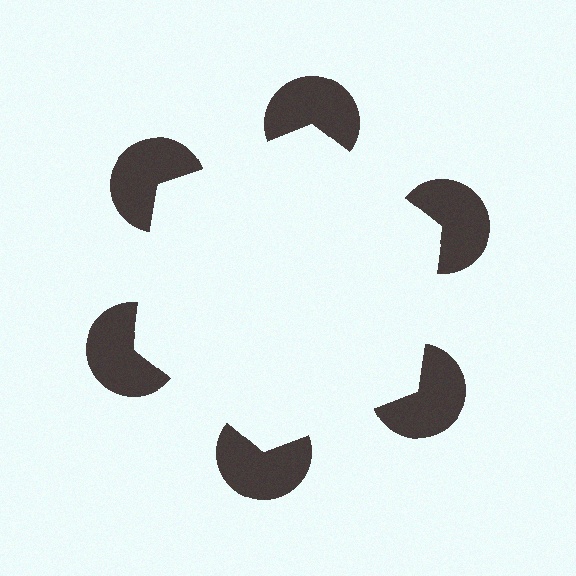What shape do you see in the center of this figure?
An illusory hexagon — its edges are inferred from the aligned wedge cuts in the pac-man discs, not physically drawn.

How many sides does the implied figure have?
6 sides.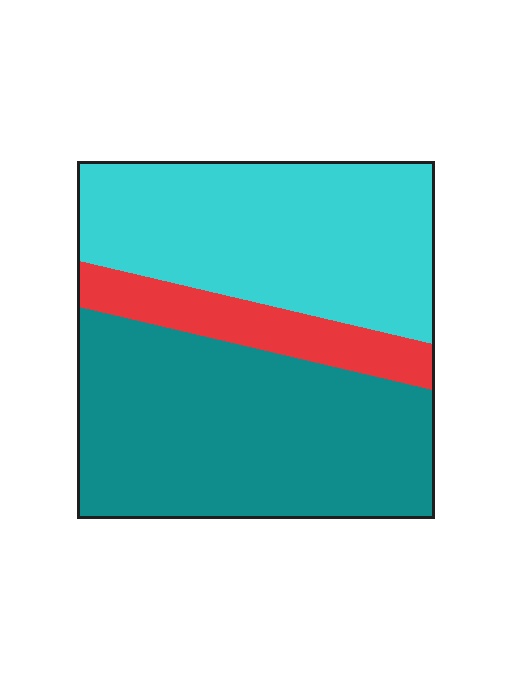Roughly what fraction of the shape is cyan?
Cyan takes up between a third and a half of the shape.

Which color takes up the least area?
Red, at roughly 15%.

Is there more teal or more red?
Teal.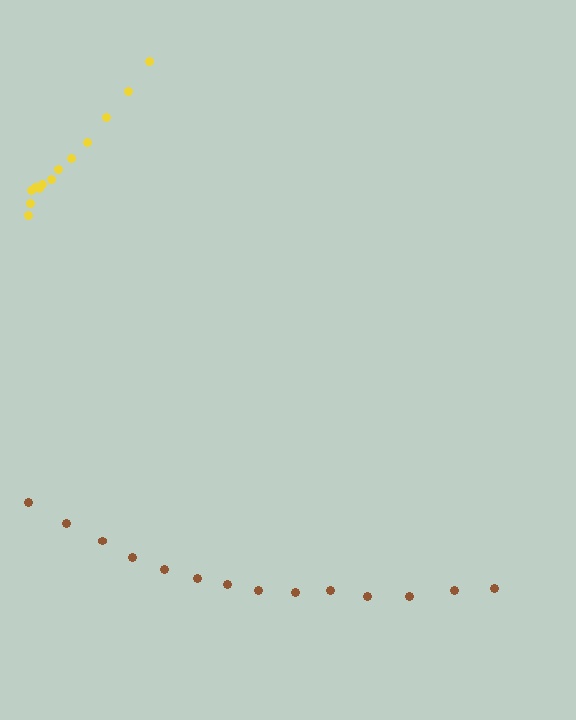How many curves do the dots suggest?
There are 2 distinct paths.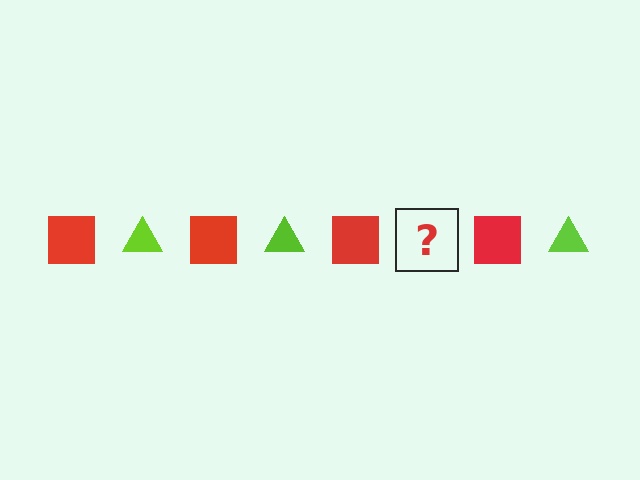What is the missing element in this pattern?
The missing element is a lime triangle.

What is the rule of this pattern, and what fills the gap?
The rule is that the pattern alternates between red square and lime triangle. The gap should be filled with a lime triangle.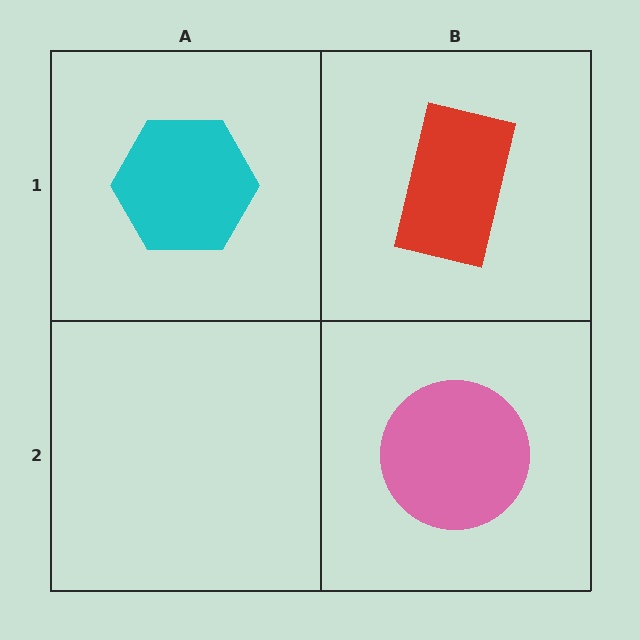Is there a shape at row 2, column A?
No, that cell is empty.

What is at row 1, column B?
A red rectangle.